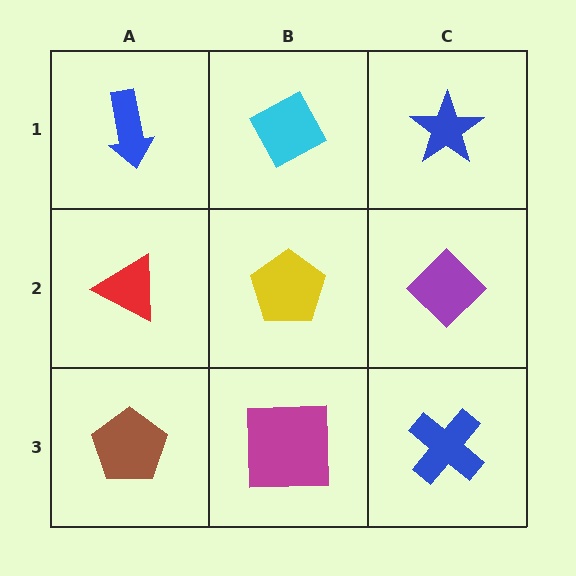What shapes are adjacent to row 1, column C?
A purple diamond (row 2, column C), a cyan diamond (row 1, column B).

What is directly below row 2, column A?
A brown pentagon.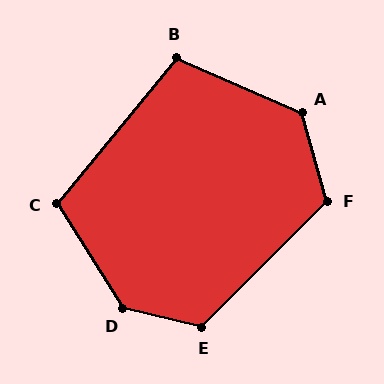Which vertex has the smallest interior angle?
B, at approximately 105 degrees.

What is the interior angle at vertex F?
Approximately 119 degrees (obtuse).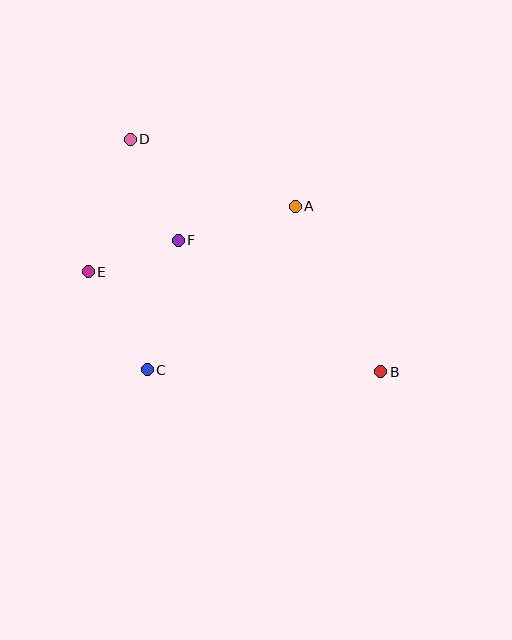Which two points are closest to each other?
Points E and F are closest to each other.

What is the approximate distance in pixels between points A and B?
The distance between A and B is approximately 187 pixels.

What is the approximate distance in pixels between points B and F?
The distance between B and F is approximately 242 pixels.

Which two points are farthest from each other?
Points B and D are farthest from each other.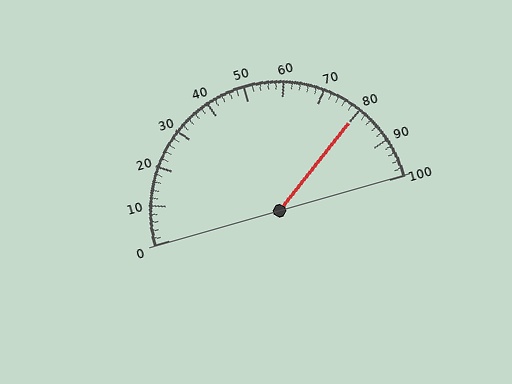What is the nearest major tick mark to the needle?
The nearest major tick mark is 80.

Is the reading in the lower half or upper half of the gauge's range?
The reading is in the upper half of the range (0 to 100).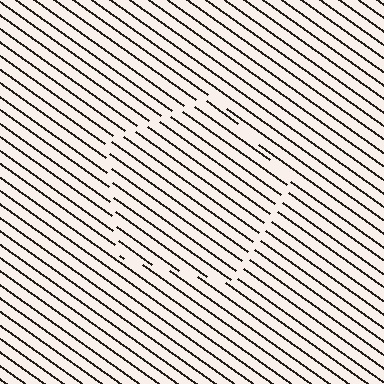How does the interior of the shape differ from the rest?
The interior of the shape contains the same grating, shifted by half a period — the contour is defined by the phase discontinuity where line-ends from the inner and outer gratings abut.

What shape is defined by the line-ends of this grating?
An illusory pentagon. The interior of the shape contains the same grating, shifted by half a period — the contour is defined by the phase discontinuity where line-ends from the inner and outer gratings abut.